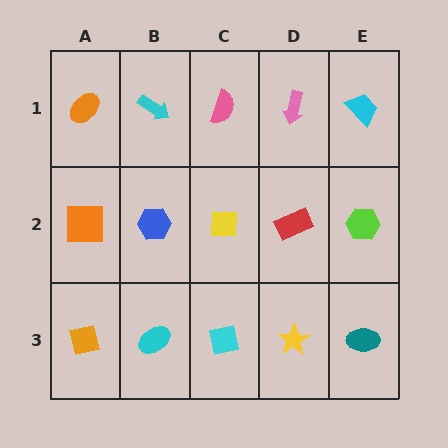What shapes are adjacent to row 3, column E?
A lime hexagon (row 2, column E), a yellow star (row 3, column D).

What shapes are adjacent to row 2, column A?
An orange ellipse (row 1, column A), an orange square (row 3, column A), a blue hexagon (row 2, column B).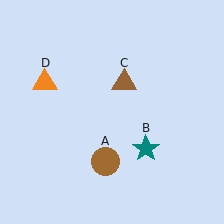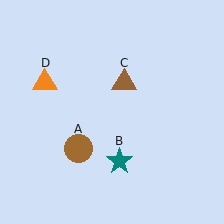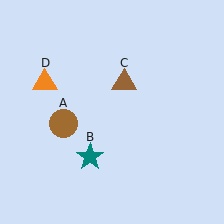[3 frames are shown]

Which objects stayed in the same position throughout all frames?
Brown triangle (object C) and orange triangle (object D) remained stationary.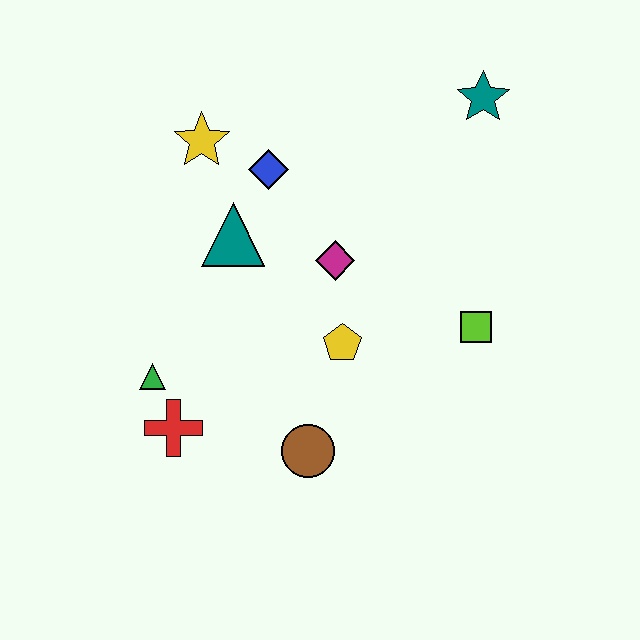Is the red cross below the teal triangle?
Yes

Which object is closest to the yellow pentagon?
The magenta diamond is closest to the yellow pentagon.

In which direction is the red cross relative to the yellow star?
The red cross is below the yellow star.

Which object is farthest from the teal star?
The red cross is farthest from the teal star.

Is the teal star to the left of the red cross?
No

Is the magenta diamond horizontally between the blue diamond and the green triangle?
No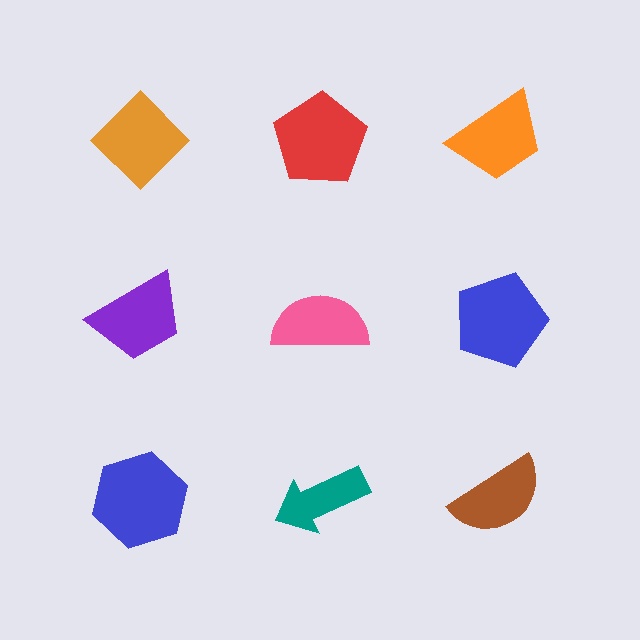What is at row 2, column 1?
A purple trapezoid.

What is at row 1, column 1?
An orange diamond.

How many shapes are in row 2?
3 shapes.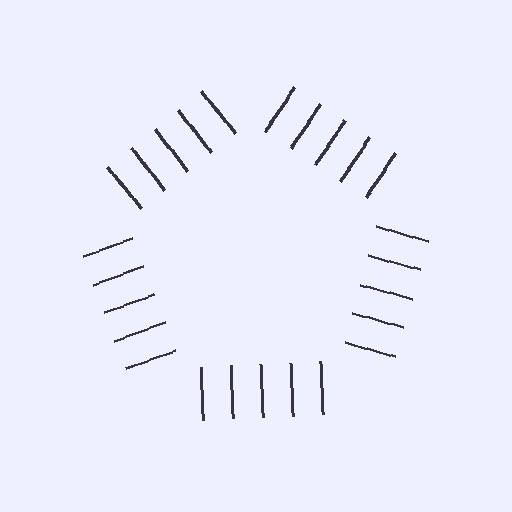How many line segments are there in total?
25 — 5 along each of the 5 edges.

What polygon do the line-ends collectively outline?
An illusory pentagon — the line segments terminate on its edges but no continuous stroke is drawn.